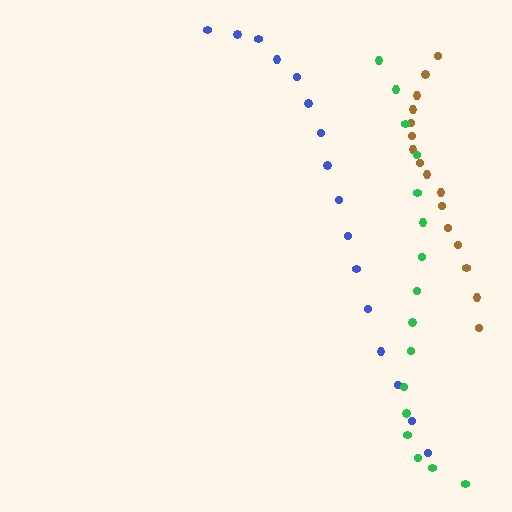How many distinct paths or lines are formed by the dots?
There are 3 distinct paths.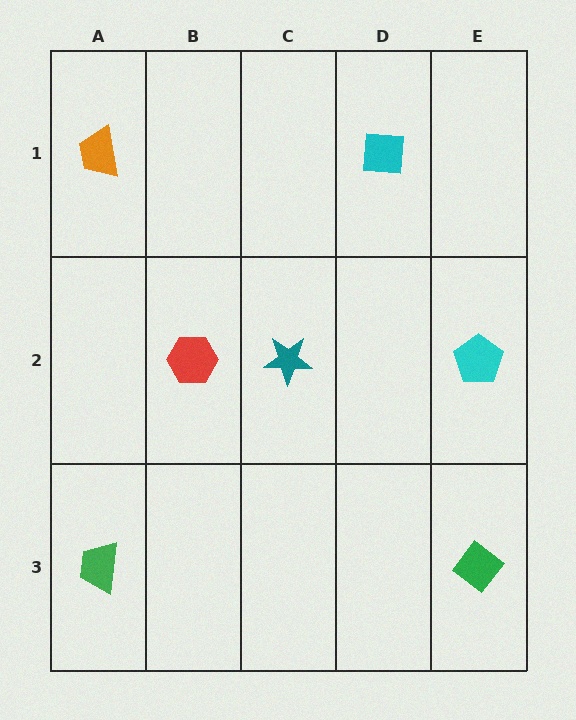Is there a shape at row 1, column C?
No, that cell is empty.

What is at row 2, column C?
A teal star.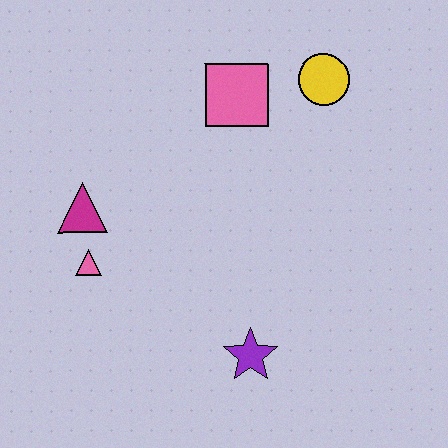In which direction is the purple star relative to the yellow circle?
The purple star is below the yellow circle.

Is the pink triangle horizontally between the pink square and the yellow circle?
No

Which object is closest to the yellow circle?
The pink square is closest to the yellow circle.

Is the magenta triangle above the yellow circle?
No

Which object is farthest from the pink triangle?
The yellow circle is farthest from the pink triangle.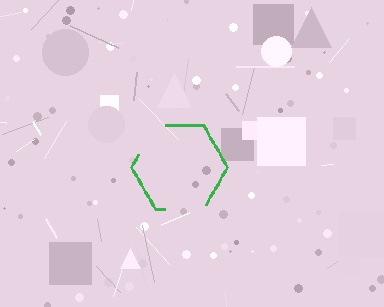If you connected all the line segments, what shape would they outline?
They would outline a hexagon.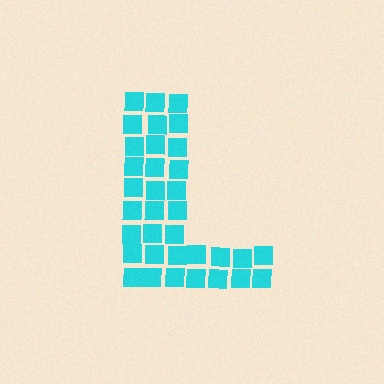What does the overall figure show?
The overall figure shows the letter L.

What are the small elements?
The small elements are squares.